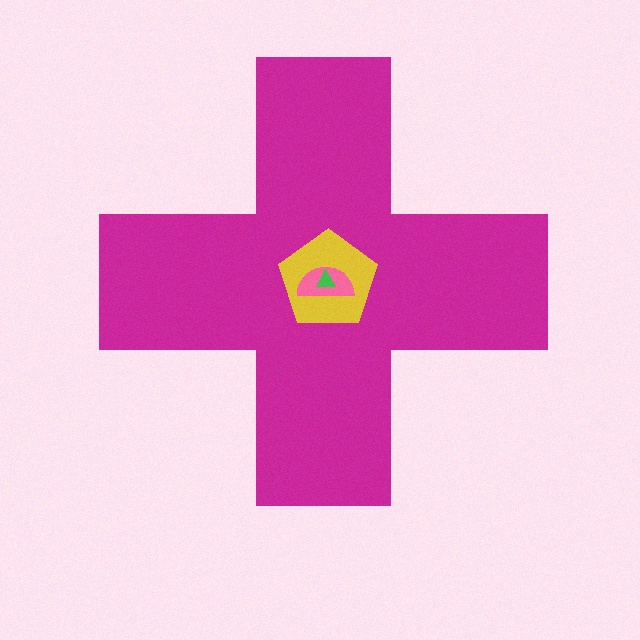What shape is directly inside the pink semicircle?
The green triangle.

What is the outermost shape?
The magenta cross.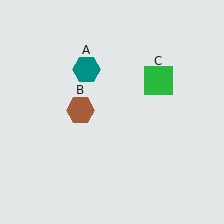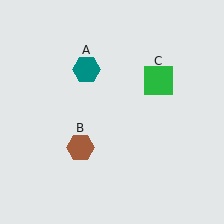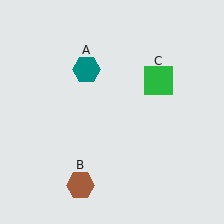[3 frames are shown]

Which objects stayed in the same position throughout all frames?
Teal hexagon (object A) and green square (object C) remained stationary.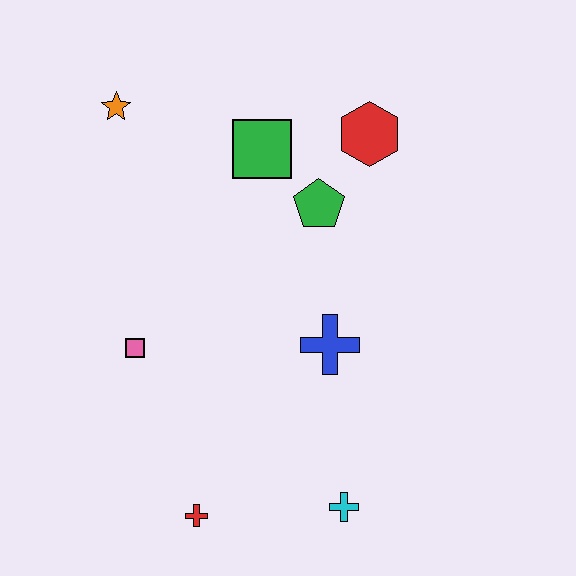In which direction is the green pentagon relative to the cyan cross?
The green pentagon is above the cyan cross.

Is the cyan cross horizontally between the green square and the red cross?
No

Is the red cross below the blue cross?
Yes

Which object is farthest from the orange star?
The cyan cross is farthest from the orange star.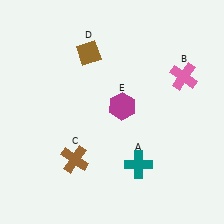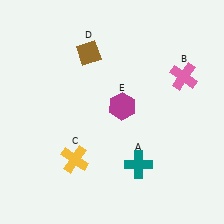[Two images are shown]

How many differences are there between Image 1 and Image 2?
There is 1 difference between the two images.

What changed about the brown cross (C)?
In Image 1, C is brown. In Image 2, it changed to yellow.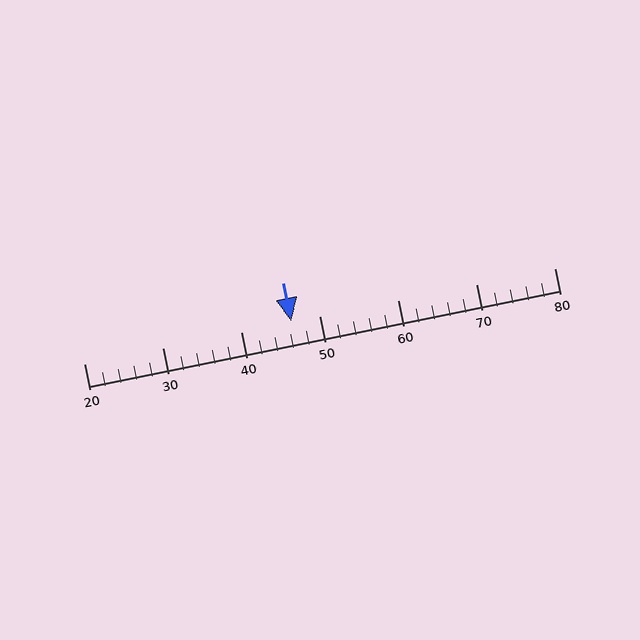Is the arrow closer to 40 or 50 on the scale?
The arrow is closer to 50.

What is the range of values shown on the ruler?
The ruler shows values from 20 to 80.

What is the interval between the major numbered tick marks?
The major tick marks are spaced 10 units apart.